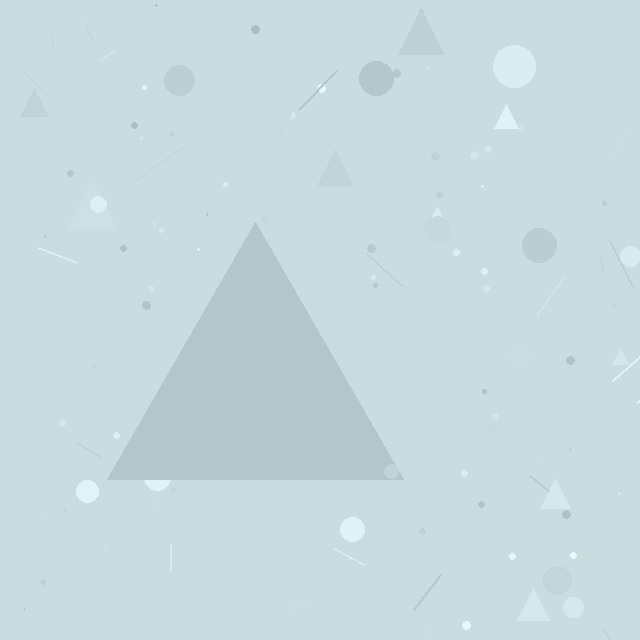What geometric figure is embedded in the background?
A triangle is embedded in the background.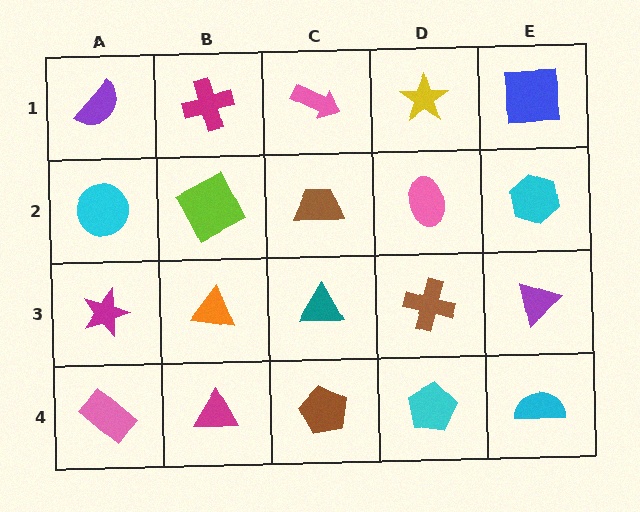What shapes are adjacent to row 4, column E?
A purple triangle (row 3, column E), a cyan pentagon (row 4, column D).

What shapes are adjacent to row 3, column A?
A cyan circle (row 2, column A), a pink rectangle (row 4, column A), an orange triangle (row 3, column B).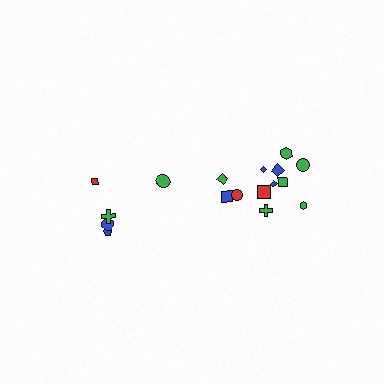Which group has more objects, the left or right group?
The right group.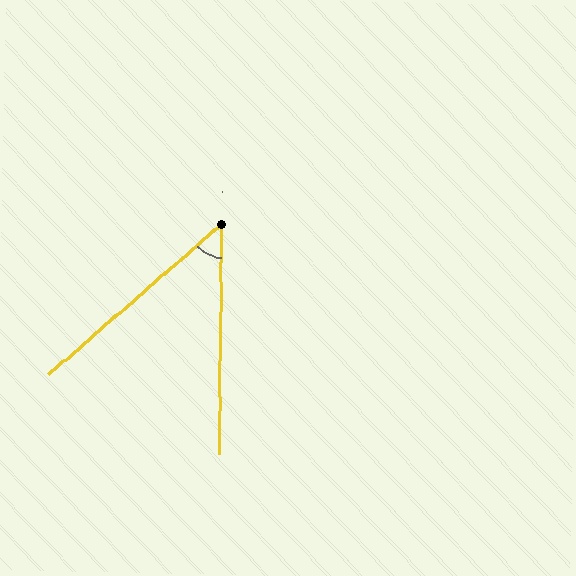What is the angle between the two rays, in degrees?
Approximately 48 degrees.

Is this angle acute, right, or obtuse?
It is acute.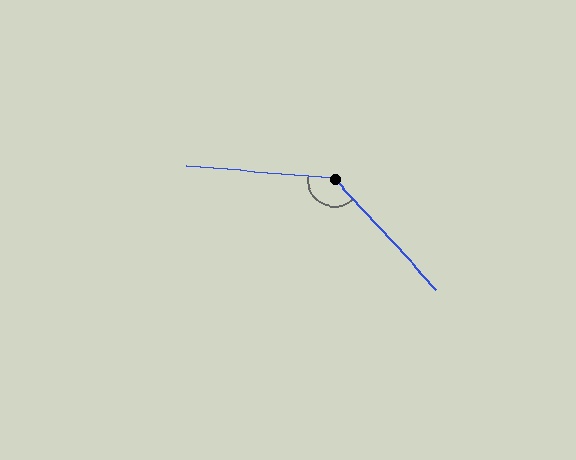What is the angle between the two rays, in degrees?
Approximately 137 degrees.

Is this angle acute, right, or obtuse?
It is obtuse.